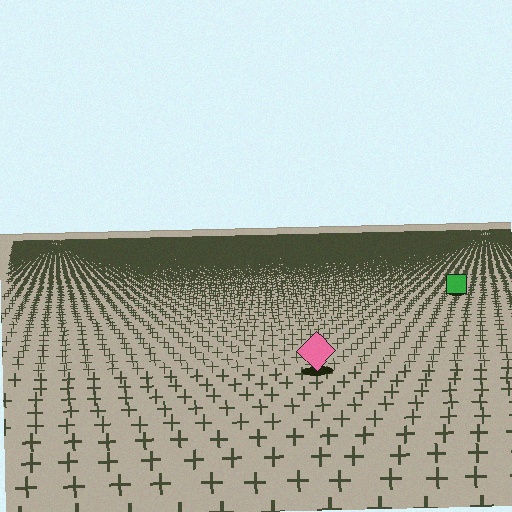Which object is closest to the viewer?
The pink diamond is closest. The texture marks near it are larger and more spread out.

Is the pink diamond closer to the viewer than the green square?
Yes. The pink diamond is closer — you can tell from the texture gradient: the ground texture is coarser near it.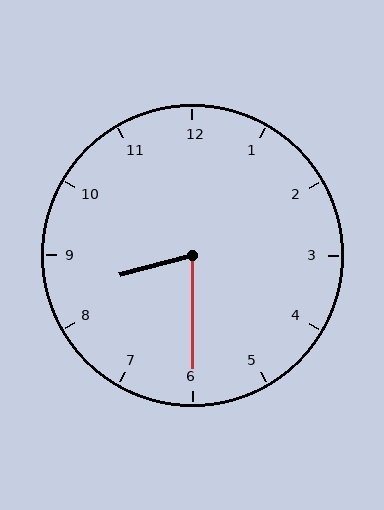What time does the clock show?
8:30.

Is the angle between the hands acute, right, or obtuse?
It is acute.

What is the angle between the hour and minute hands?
Approximately 75 degrees.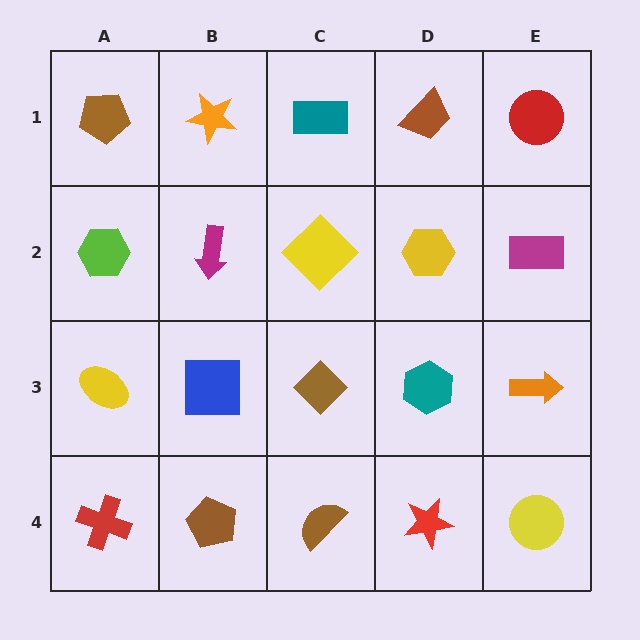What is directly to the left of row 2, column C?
A magenta arrow.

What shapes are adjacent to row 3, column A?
A lime hexagon (row 2, column A), a red cross (row 4, column A), a blue square (row 3, column B).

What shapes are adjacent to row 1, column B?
A magenta arrow (row 2, column B), a brown pentagon (row 1, column A), a teal rectangle (row 1, column C).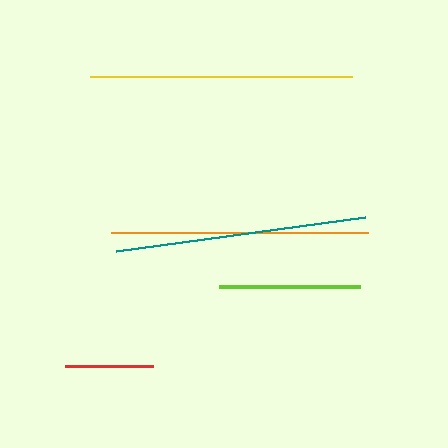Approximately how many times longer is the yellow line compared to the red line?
The yellow line is approximately 3.0 times the length of the red line.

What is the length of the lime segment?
The lime segment is approximately 141 pixels long.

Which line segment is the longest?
The yellow line is the longest at approximately 261 pixels.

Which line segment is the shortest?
The red line is the shortest at approximately 88 pixels.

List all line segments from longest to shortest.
From longest to shortest: yellow, orange, teal, lime, red.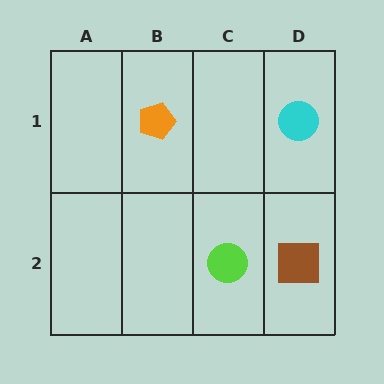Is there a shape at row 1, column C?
No, that cell is empty.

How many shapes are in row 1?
2 shapes.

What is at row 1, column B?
An orange pentagon.